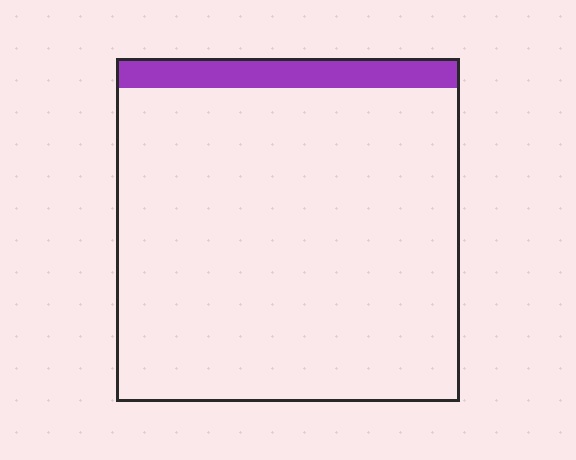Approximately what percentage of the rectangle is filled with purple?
Approximately 10%.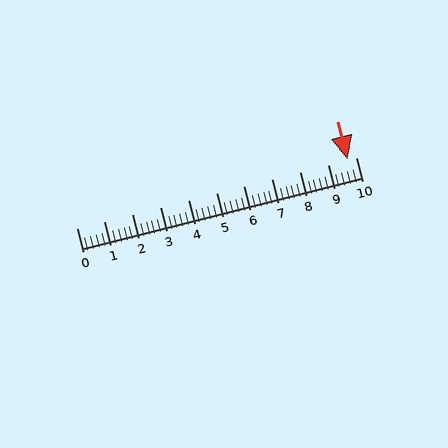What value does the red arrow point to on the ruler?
The red arrow points to approximately 9.7.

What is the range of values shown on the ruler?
The ruler shows values from 0 to 10.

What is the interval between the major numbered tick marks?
The major tick marks are spaced 1 units apart.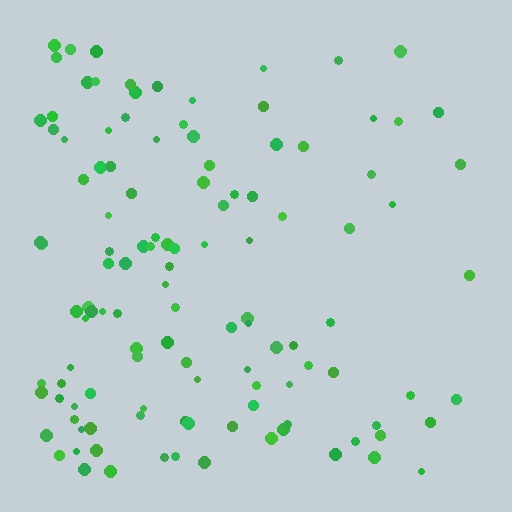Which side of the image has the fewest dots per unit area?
The right.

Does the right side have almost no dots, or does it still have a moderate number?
Still a moderate number, just noticeably fewer than the left.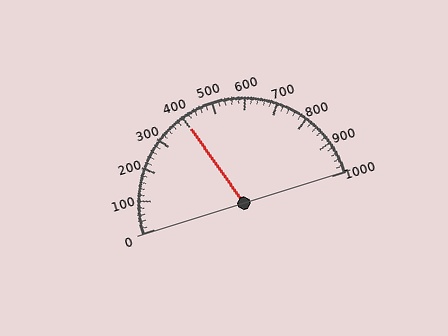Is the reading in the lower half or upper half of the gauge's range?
The reading is in the lower half of the range (0 to 1000).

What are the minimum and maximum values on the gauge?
The gauge ranges from 0 to 1000.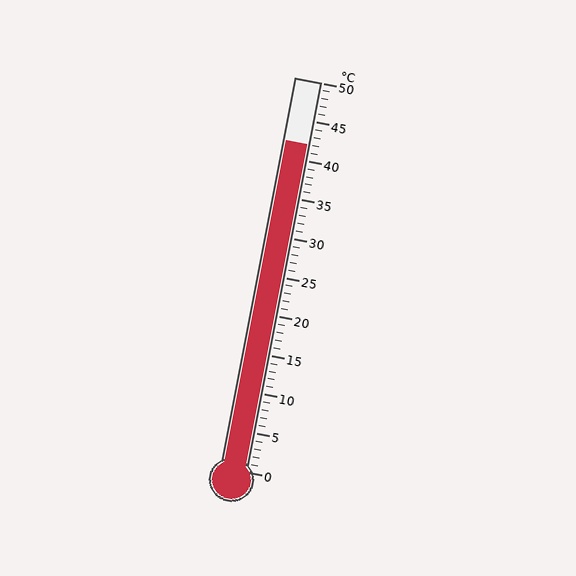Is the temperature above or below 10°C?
The temperature is above 10°C.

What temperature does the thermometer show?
The thermometer shows approximately 42°C.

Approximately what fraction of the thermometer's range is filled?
The thermometer is filled to approximately 85% of its range.